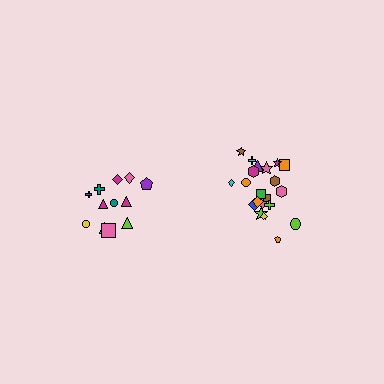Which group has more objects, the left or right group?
The right group.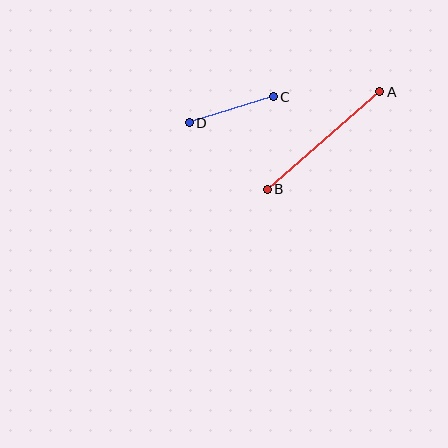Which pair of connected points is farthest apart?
Points A and B are farthest apart.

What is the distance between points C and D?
The distance is approximately 88 pixels.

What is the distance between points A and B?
The distance is approximately 149 pixels.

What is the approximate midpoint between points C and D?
The midpoint is at approximately (231, 110) pixels.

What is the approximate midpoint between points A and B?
The midpoint is at approximately (323, 141) pixels.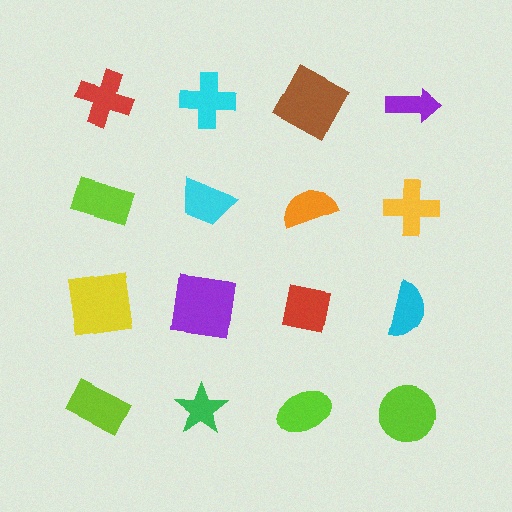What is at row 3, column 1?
A yellow square.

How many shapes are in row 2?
4 shapes.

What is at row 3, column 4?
A cyan semicircle.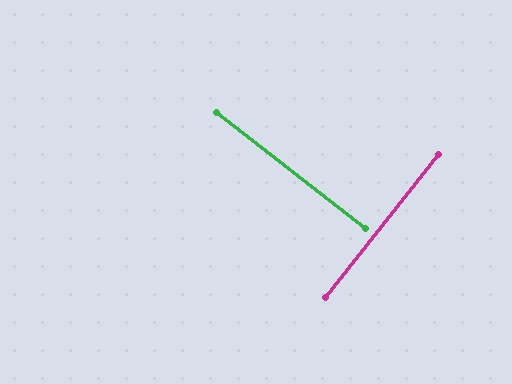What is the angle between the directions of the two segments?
Approximately 89 degrees.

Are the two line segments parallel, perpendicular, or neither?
Perpendicular — they meet at approximately 89°.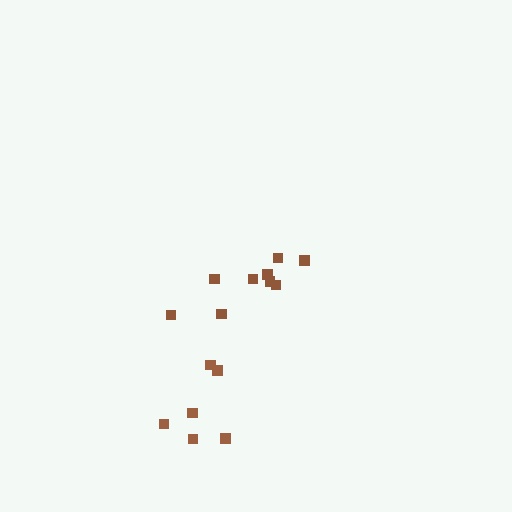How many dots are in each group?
Group 1: 9 dots, Group 2: 6 dots (15 total).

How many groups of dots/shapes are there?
There are 2 groups.